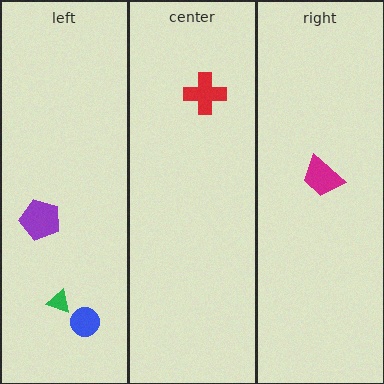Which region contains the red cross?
The center region.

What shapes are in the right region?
The magenta trapezoid.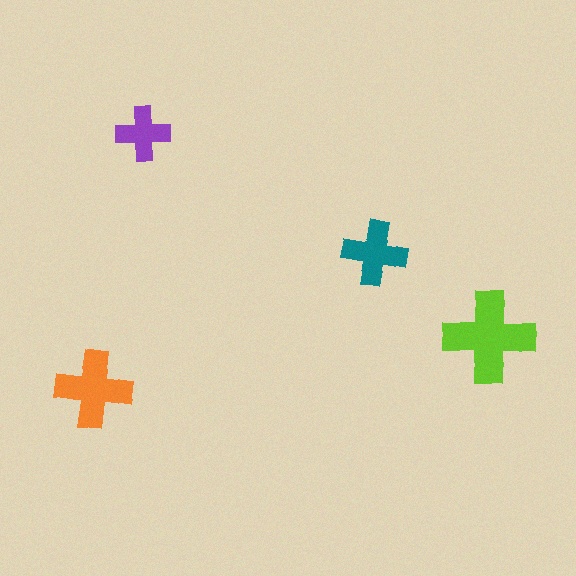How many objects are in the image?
There are 4 objects in the image.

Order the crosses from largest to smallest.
the lime one, the orange one, the teal one, the purple one.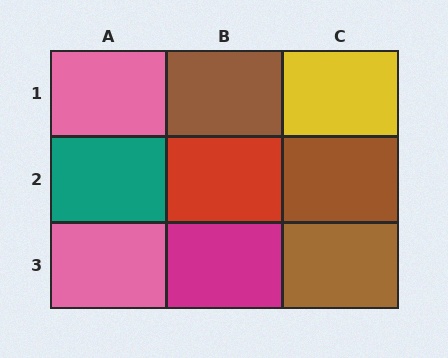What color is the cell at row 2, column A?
Teal.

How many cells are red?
1 cell is red.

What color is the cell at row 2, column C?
Brown.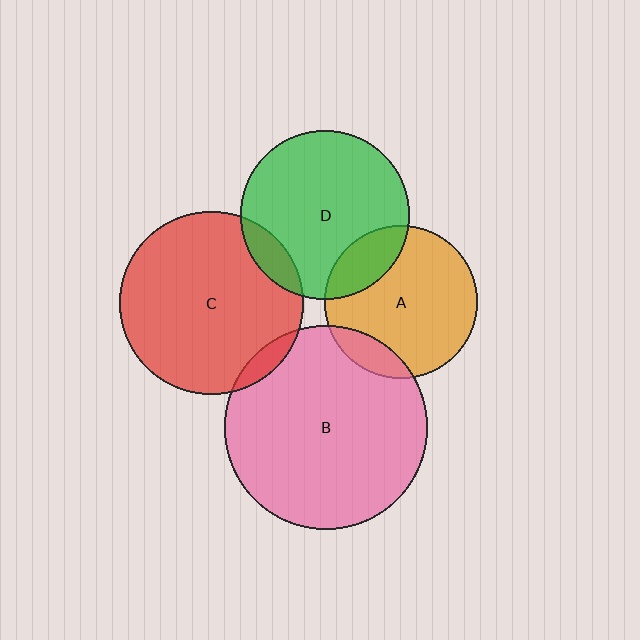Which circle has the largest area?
Circle B (pink).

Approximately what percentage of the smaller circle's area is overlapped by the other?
Approximately 10%.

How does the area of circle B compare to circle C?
Approximately 1.2 times.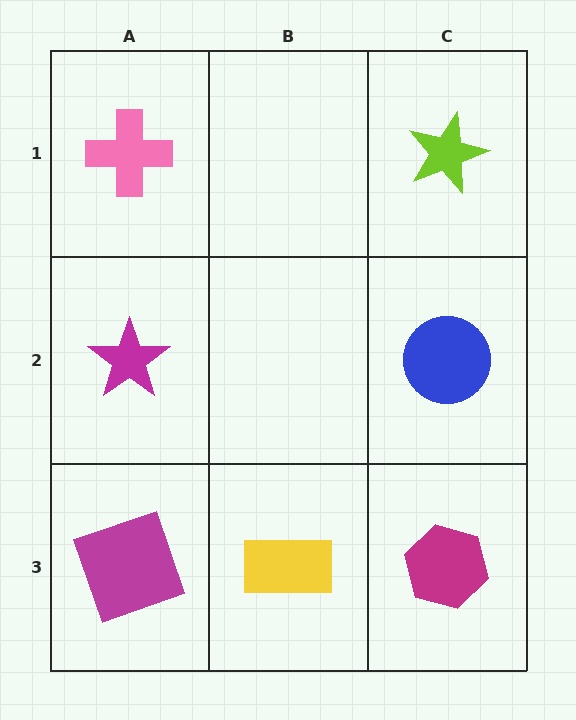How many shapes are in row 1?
2 shapes.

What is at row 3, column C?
A magenta hexagon.